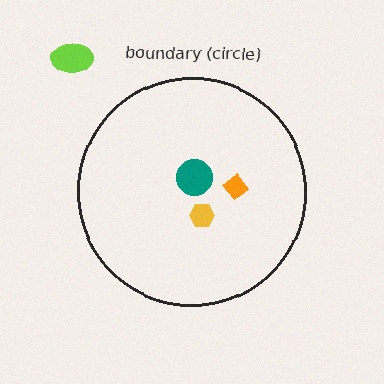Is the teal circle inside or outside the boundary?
Inside.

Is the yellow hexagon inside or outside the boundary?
Inside.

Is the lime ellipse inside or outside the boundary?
Outside.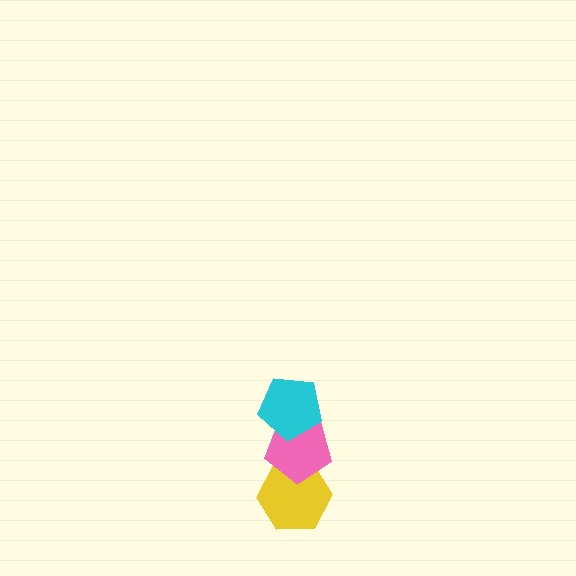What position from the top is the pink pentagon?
The pink pentagon is 2nd from the top.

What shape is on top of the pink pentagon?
The cyan pentagon is on top of the pink pentagon.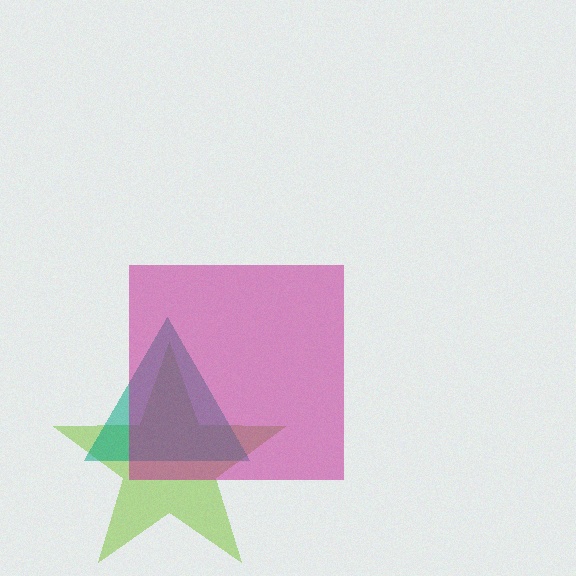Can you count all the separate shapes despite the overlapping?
Yes, there are 3 separate shapes.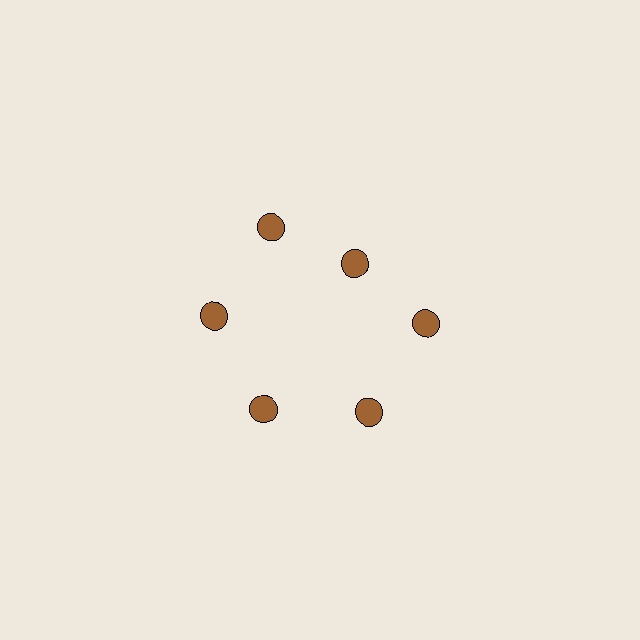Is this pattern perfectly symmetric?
No. The 6 brown circles are arranged in a ring, but one element near the 1 o'clock position is pulled inward toward the center, breaking the 6-fold rotational symmetry.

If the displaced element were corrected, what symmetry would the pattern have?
It would have 6-fold rotational symmetry — the pattern would map onto itself every 60 degrees.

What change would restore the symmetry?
The symmetry would be restored by moving it outward, back onto the ring so that all 6 circles sit at equal angles and equal distance from the center.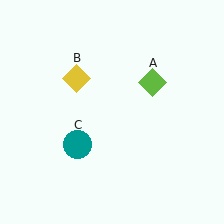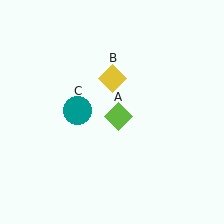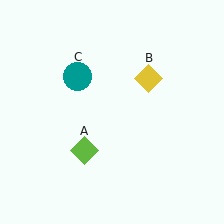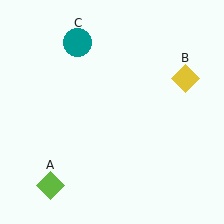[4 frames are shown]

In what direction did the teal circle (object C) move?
The teal circle (object C) moved up.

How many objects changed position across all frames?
3 objects changed position: lime diamond (object A), yellow diamond (object B), teal circle (object C).